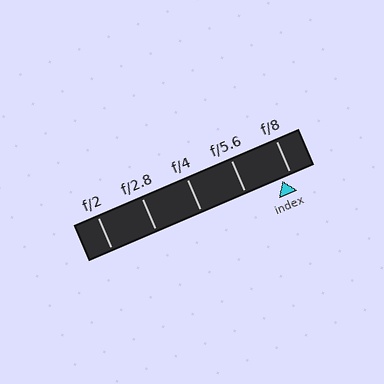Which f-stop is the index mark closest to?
The index mark is closest to f/8.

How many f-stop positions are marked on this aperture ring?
There are 5 f-stop positions marked.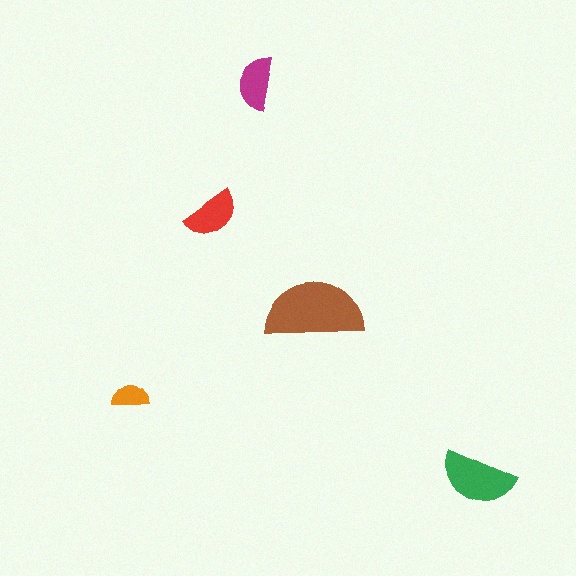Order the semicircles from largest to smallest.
the brown one, the green one, the red one, the magenta one, the orange one.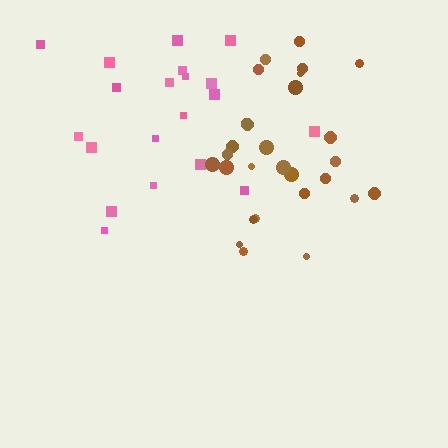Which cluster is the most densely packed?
Brown.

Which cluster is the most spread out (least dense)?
Pink.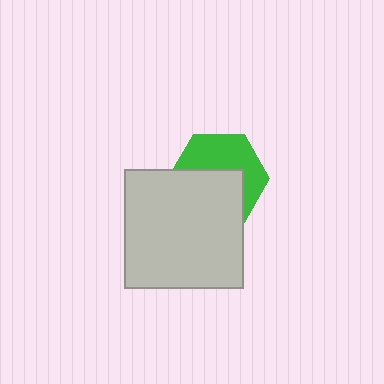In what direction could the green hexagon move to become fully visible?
The green hexagon could move up. That would shift it out from behind the light gray square entirely.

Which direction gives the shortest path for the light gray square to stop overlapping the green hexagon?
Moving down gives the shortest separation.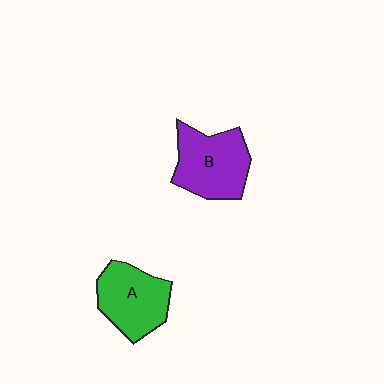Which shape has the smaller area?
Shape A (green).